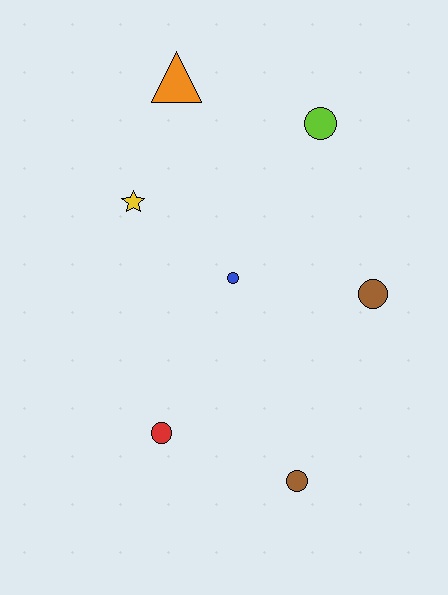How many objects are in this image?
There are 7 objects.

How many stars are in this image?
There is 1 star.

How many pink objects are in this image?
There are no pink objects.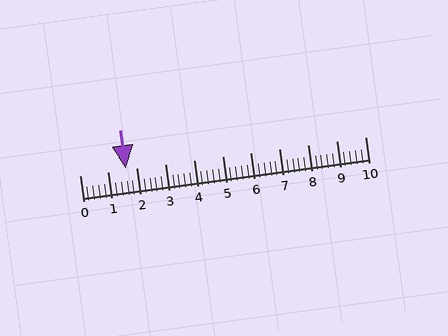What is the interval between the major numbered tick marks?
The major tick marks are spaced 1 units apart.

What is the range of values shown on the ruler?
The ruler shows values from 0 to 10.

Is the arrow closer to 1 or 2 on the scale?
The arrow is closer to 2.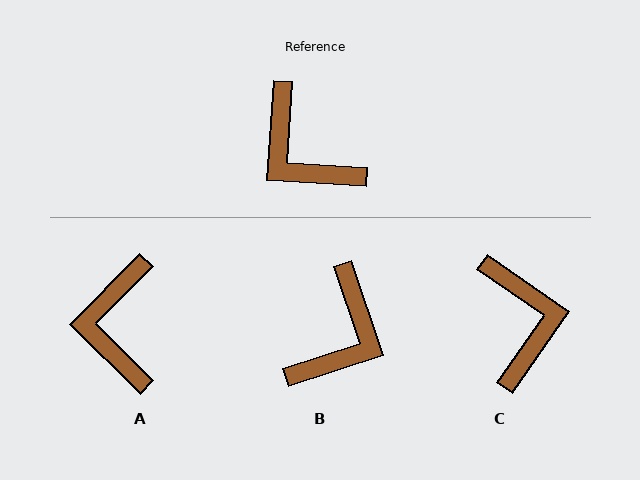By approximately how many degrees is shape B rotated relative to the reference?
Approximately 112 degrees counter-clockwise.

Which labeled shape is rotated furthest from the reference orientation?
C, about 149 degrees away.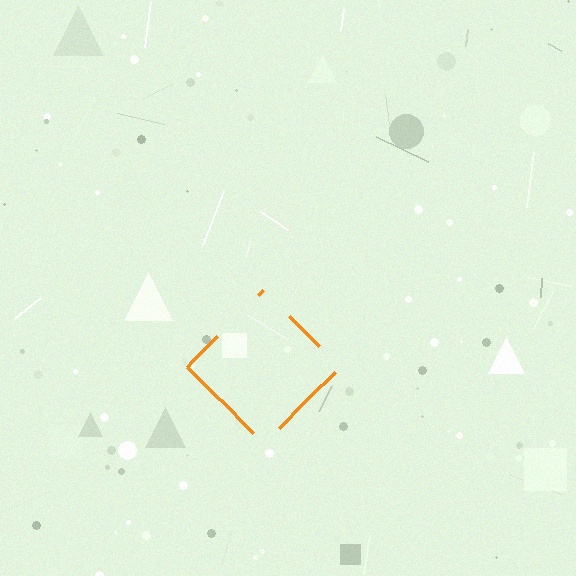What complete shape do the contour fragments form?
The contour fragments form a diamond.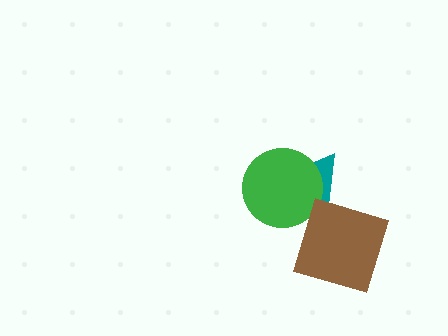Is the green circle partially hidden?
No, no other shape covers it.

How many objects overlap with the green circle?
1 object overlaps with the green circle.